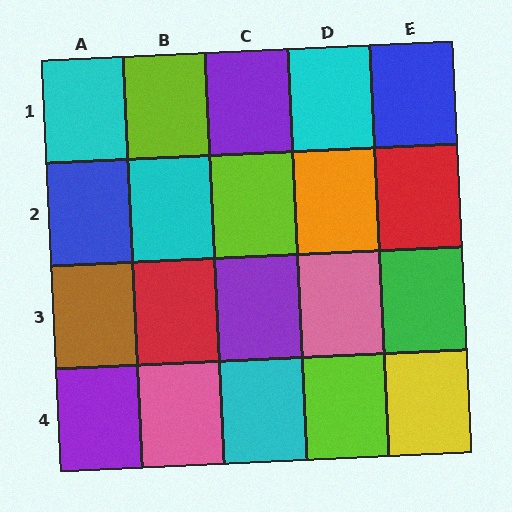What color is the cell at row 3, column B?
Red.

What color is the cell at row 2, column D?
Orange.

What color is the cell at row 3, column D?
Pink.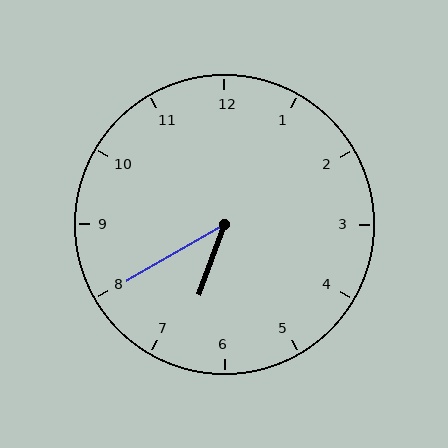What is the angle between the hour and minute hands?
Approximately 40 degrees.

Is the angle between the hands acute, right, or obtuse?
It is acute.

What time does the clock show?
6:40.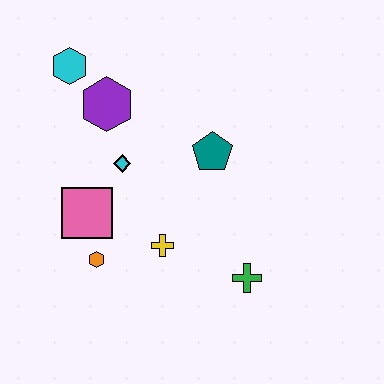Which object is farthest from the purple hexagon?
The green cross is farthest from the purple hexagon.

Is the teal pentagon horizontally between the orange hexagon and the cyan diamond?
No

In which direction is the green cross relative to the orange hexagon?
The green cross is to the right of the orange hexagon.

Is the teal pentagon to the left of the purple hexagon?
No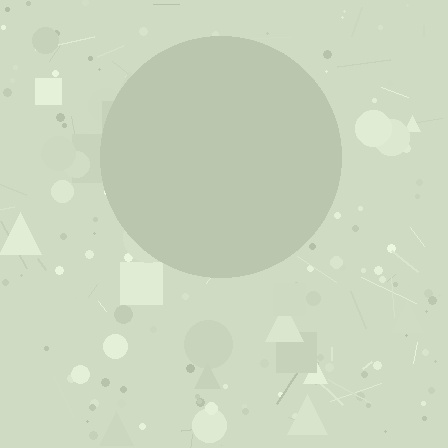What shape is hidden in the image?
A circle is hidden in the image.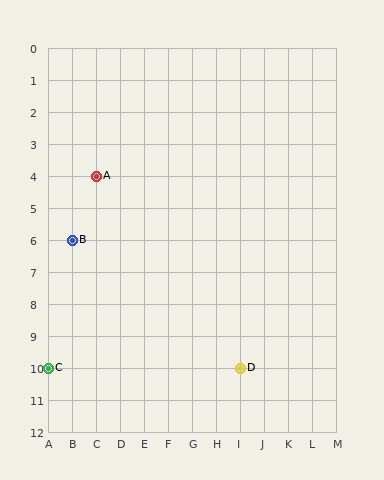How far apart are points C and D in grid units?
Points C and D are 8 columns apart.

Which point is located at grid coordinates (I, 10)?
Point D is at (I, 10).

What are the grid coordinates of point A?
Point A is at grid coordinates (C, 4).